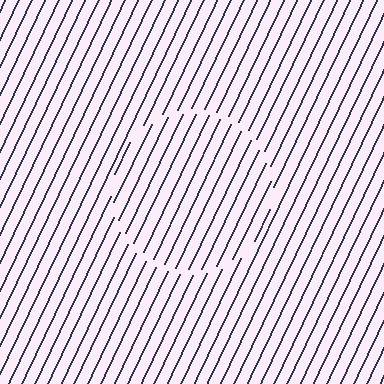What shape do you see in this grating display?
An illusory circle. The interior of the shape contains the same grating, shifted by half a period — the contour is defined by the phase discontinuity where line-ends from the inner and outer gratings abut.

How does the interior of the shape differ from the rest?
The interior of the shape contains the same grating, shifted by half a period — the contour is defined by the phase discontinuity where line-ends from the inner and outer gratings abut.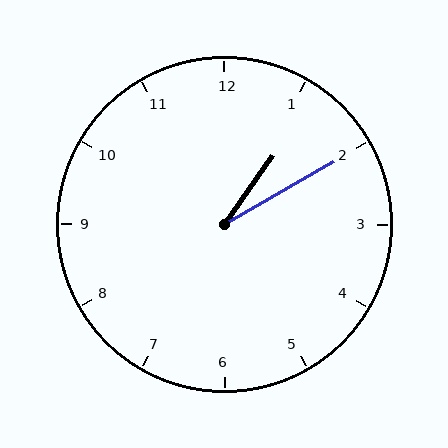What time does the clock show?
1:10.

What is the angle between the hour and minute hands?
Approximately 25 degrees.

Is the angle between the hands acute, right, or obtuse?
It is acute.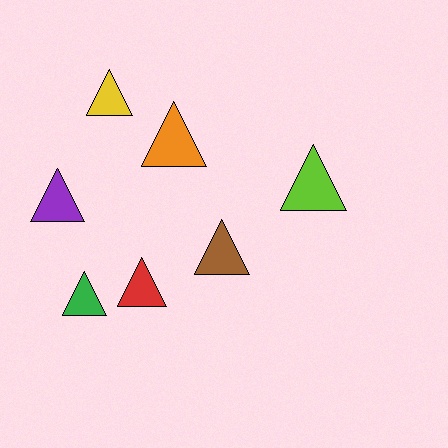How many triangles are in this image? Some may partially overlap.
There are 7 triangles.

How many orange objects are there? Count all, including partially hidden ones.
There is 1 orange object.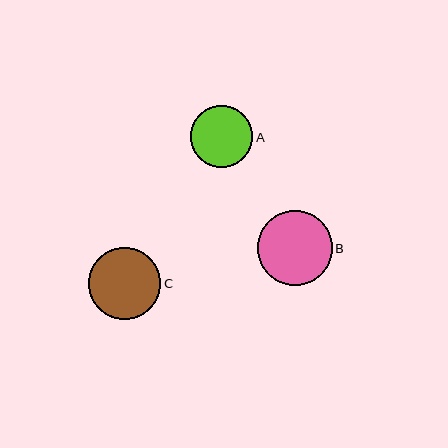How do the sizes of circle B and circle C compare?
Circle B and circle C are approximately the same size.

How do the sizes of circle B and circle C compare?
Circle B and circle C are approximately the same size.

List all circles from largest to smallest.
From largest to smallest: B, C, A.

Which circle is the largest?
Circle B is the largest with a size of approximately 75 pixels.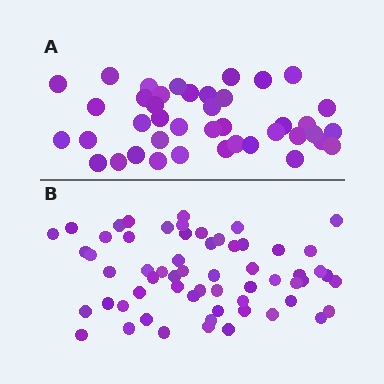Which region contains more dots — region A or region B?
Region B (the bottom region) has more dots.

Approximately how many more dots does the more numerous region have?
Region B has approximately 20 more dots than region A.